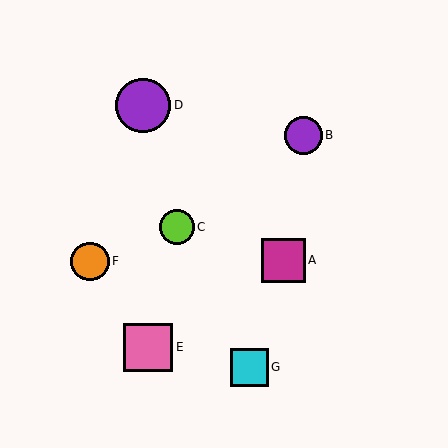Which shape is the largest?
The purple circle (labeled D) is the largest.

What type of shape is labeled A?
Shape A is a magenta square.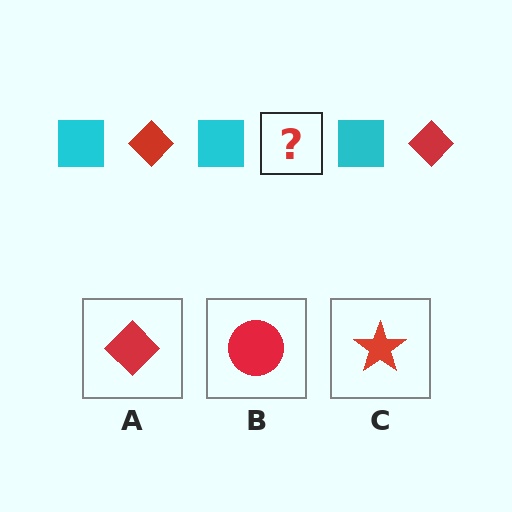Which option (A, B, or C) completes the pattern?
A.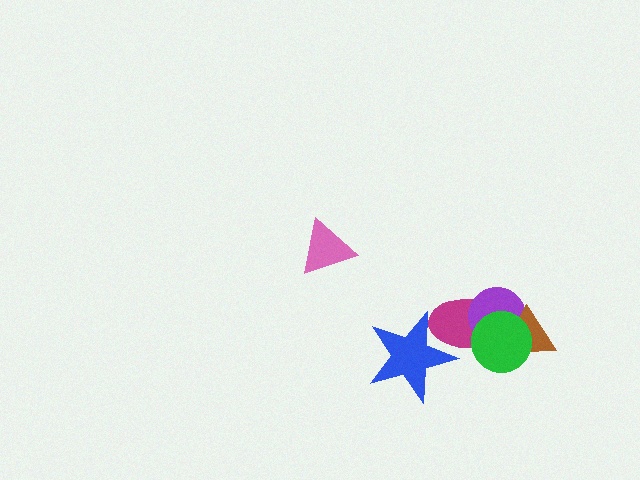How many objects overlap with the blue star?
1 object overlaps with the blue star.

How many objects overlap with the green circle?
3 objects overlap with the green circle.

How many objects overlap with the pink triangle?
0 objects overlap with the pink triangle.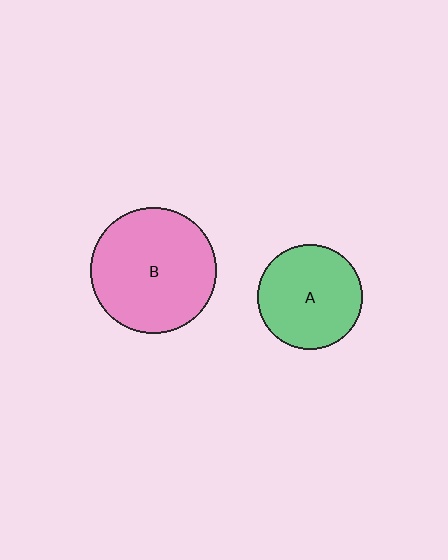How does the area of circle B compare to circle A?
Approximately 1.5 times.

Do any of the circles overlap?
No, none of the circles overlap.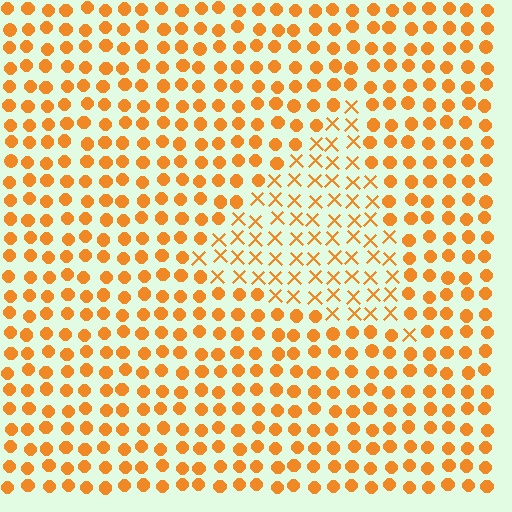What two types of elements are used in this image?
The image uses X marks inside the triangle region and circles outside it.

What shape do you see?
I see a triangle.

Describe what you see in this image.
The image is filled with small orange elements arranged in a uniform grid. A triangle-shaped region contains X marks, while the surrounding area contains circles. The boundary is defined purely by the change in element shape.